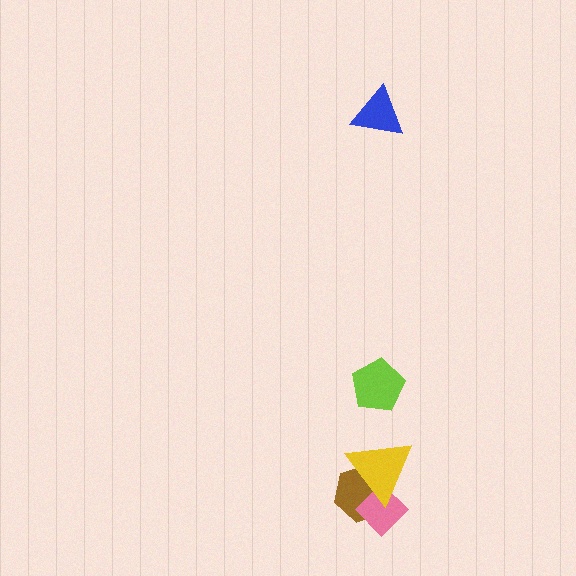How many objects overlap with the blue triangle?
0 objects overlap with the blue triangle.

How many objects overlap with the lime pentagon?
0 objects overlap with the lime pentagon.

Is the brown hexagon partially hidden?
Yes, it is partially covered by another shape.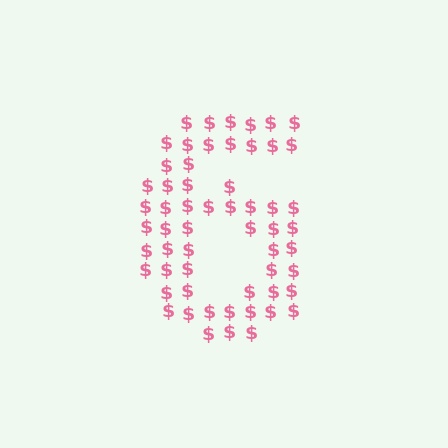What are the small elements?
The small elements are dollar signs.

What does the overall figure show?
The overall figure shows the digit 6.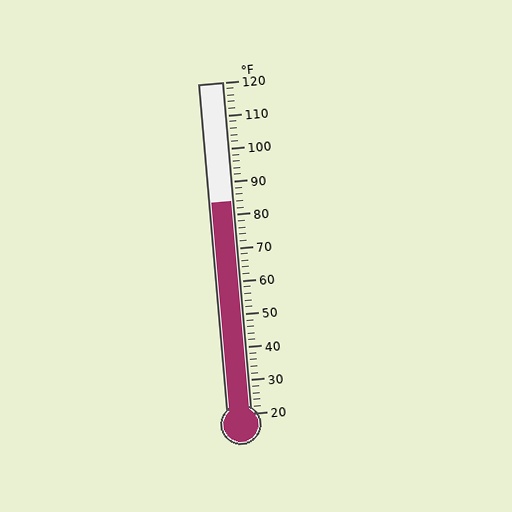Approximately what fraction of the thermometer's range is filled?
The thermometer is filled to approximately 65% of its range.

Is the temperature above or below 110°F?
The temperature is below 110°F.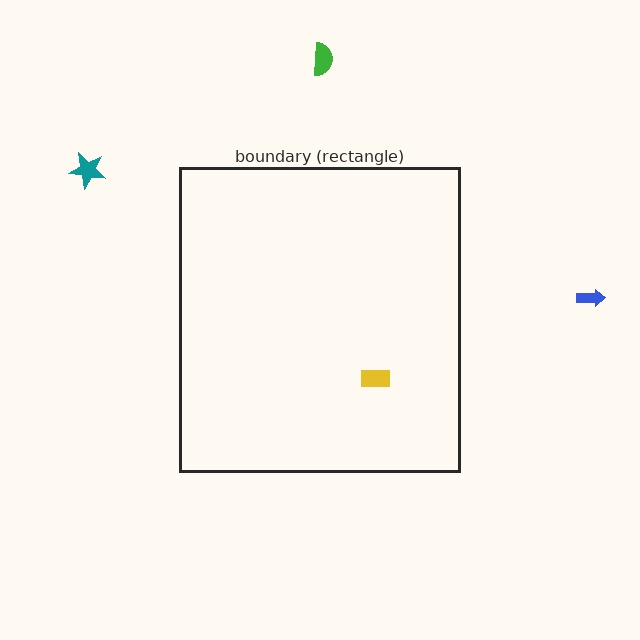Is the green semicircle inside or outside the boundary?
Outside.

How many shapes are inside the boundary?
1 inside, 3 outside.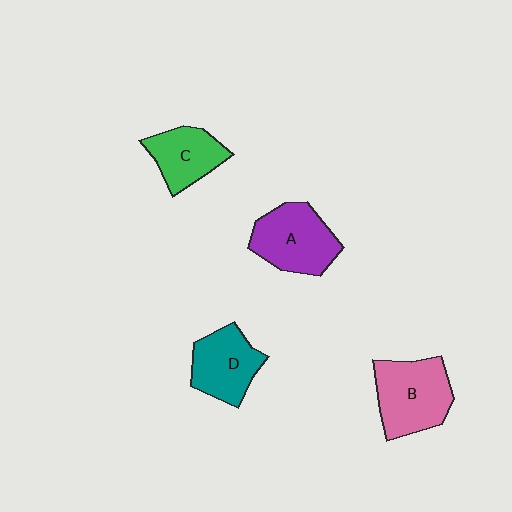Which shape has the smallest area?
Shape C (green).